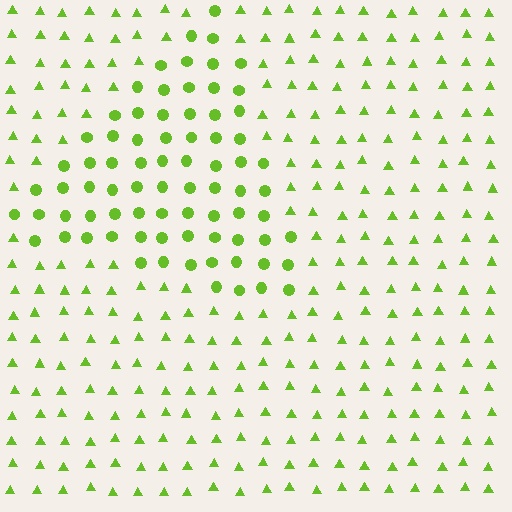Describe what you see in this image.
The image is filled with small lime elements arranged in a uniform grid. A triangle-shaped region contains circles, while the surrounding area contains triangles. The boundary is defined purely by the change in element shape.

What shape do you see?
I see a triangle.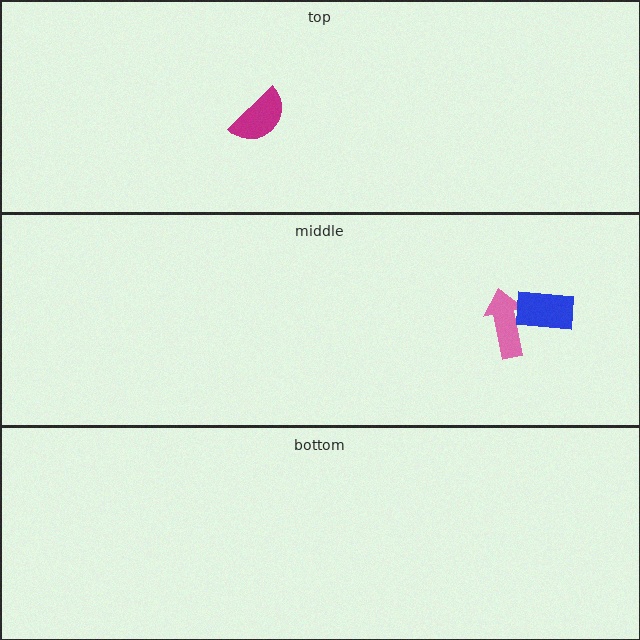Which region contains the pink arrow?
The middle region.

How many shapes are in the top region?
1.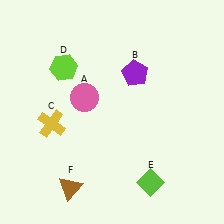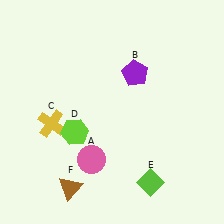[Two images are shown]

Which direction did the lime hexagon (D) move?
The lime hexagon (D) moved down.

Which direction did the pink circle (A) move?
The pink circle (A) moved down.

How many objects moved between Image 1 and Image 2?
2 objects moved between the two images.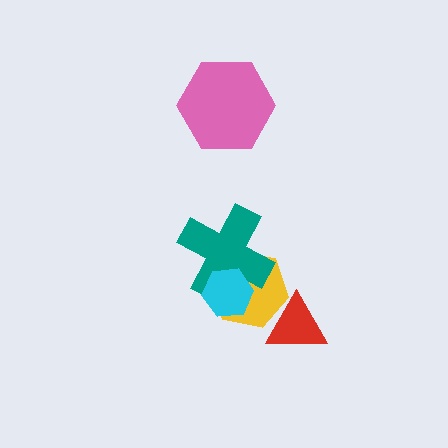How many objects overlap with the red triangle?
1 object overlaps with the red triangle.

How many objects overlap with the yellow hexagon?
3 objects overlap with the yellow hexagon.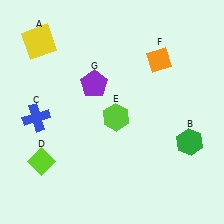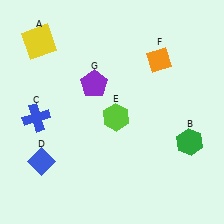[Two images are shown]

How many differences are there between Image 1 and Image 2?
There is 1 difference between the two images.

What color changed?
The diamond (D) changed from lime in Image 1 to blue in Image 2.